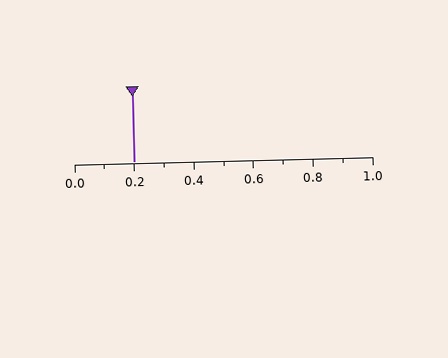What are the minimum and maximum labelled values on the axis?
The axis runs from 0.0 to 1.0.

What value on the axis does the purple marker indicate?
The marker indicates approximately 0.2.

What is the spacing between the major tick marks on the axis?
The major ticks are spaced 0.2 apart.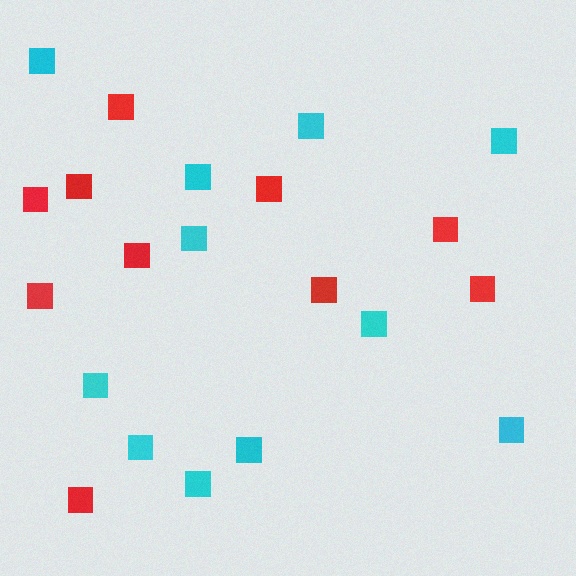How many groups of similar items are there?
There are 2 groups: one group of cyan squares (11) and one group of red squares (10).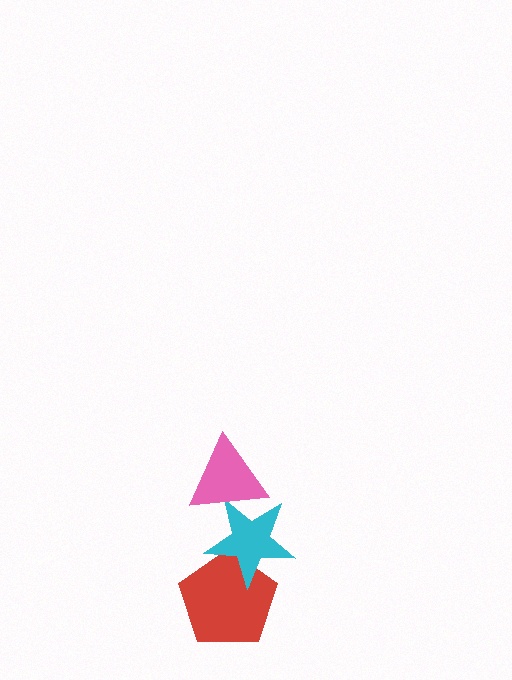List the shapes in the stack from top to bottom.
From top to bottom: the pink triangle, the cyan star, the red pentagon.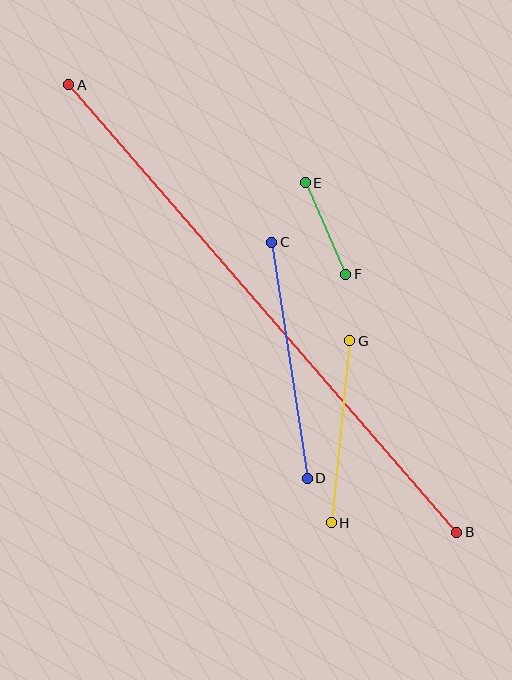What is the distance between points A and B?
The distance is approximately 592 pixels.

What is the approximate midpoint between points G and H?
The midpoint is at approximately (340, 432) pixels.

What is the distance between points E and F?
The distance is approximately 100 pixels.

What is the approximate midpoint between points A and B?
The midpoint is at approximately (263, 309) pixels.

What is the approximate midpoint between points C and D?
The midpoint is at approximately (290, 360) pixels.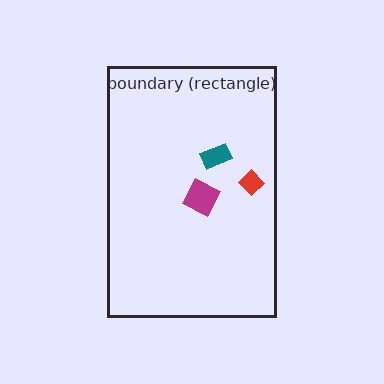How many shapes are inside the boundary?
3 inside, 0 outside.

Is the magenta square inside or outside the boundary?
Inside.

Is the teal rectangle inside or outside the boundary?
Inside.